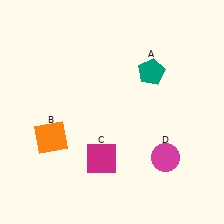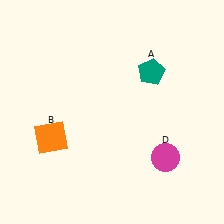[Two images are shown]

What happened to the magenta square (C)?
The magenta square (C) was removed in Image 2. It was in the bottom-left area of Image 1.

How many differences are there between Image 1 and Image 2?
There is 1 difference between the two images.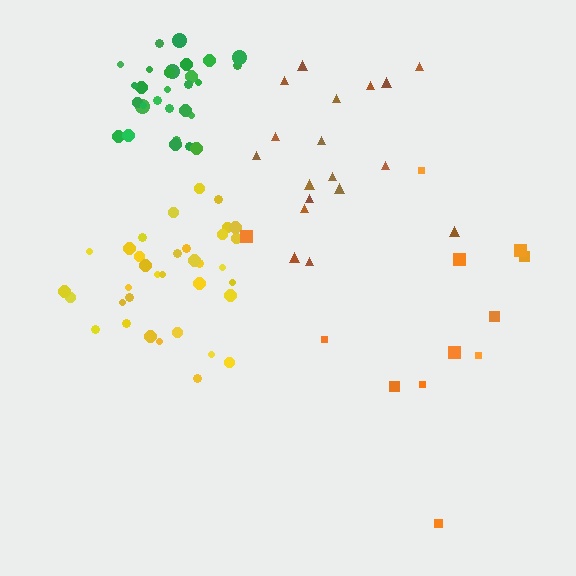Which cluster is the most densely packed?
Green.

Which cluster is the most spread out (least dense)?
Orange.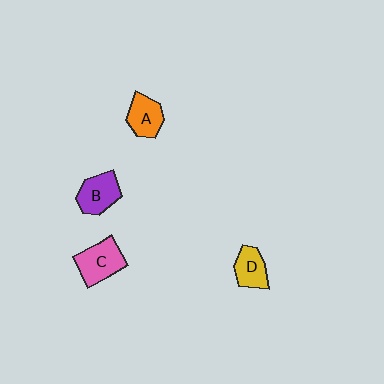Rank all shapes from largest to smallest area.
From largest to smallest: C (pink), B (purple), A (orange), D (yellow).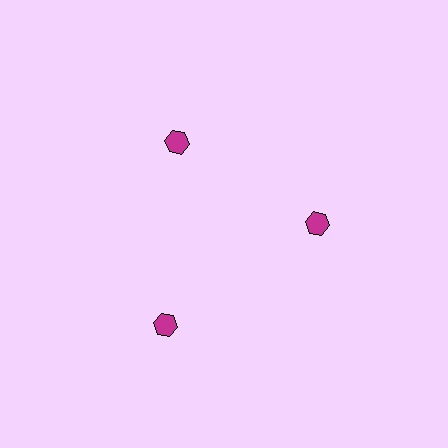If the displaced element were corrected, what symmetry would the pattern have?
It would have 3-fold rotational symmetry — the pattern would map onto itself every 120 degrees.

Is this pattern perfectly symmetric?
No. The 3 magenta hexagons are arranged in a ring, but one element near the 7 o'clock position is pushed outward from the center, breaking the 3-fold rotational symmetry.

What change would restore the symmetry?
The symmetry would be restored by moving it inward, back onto the ring so that all 3 hexagons sit at equal angles and equal distance from the center.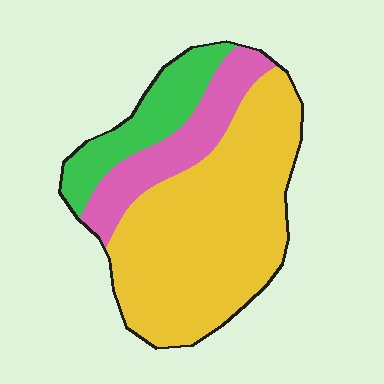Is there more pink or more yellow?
Yellow.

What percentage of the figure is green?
Green takes up about one sixth (1/6) of the figure.